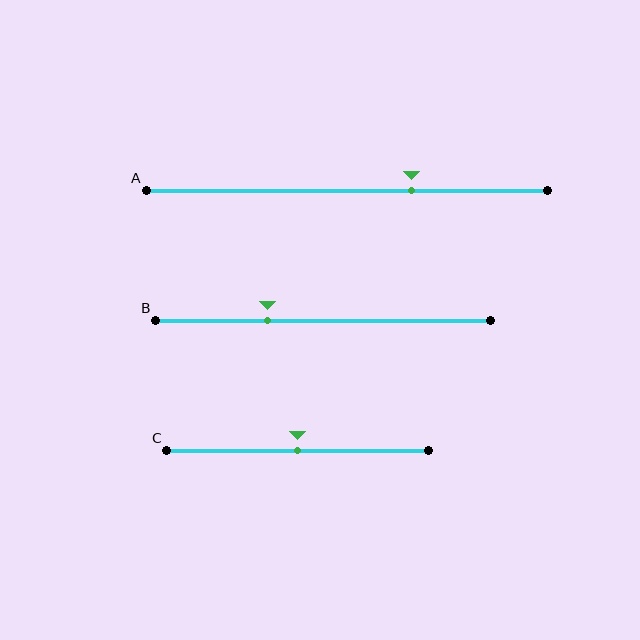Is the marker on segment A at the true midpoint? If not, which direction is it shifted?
No, the marker on segment A is shifted to the right by about 16% of the segment length.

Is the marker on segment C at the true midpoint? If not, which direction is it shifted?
Yes, the marker on segment C is at the true midpoint.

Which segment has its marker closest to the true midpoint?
Segment C has its marker closest to the true midpoint.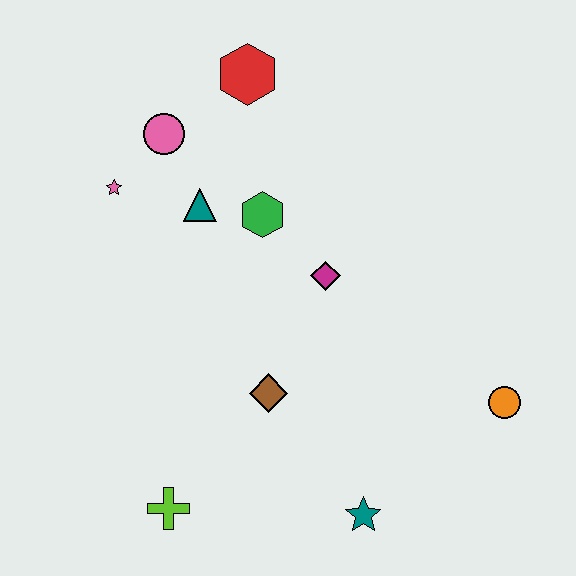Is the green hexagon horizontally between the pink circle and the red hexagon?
No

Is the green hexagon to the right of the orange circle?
No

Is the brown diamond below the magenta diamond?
Yes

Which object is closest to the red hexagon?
The pink circle is closest to the red hexagon.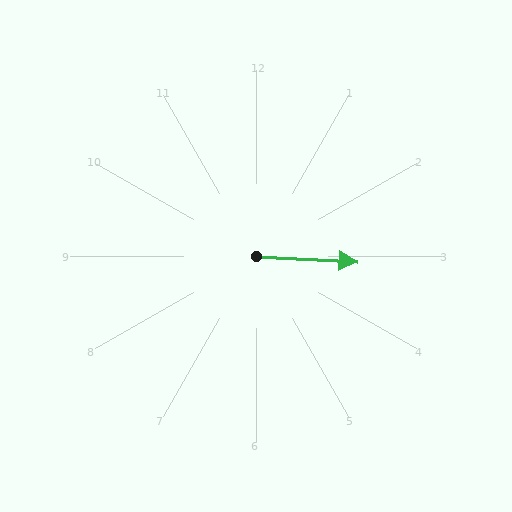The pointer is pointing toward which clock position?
Roughly 3 o'clock.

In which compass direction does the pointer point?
East.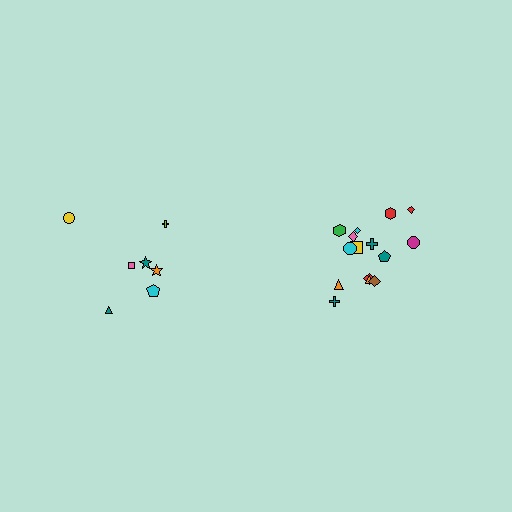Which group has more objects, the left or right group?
The right group.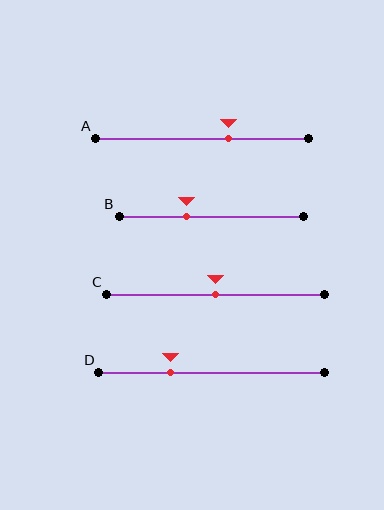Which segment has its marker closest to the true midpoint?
Segment C has its marker closest to the true midpoint.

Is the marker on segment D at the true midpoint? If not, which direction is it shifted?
No, the marker on segment D is shifted to the left by about 18% of the segment length.